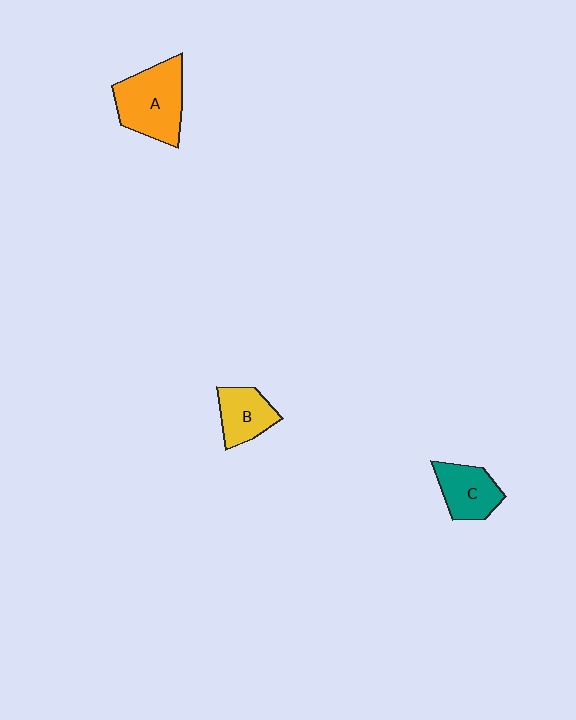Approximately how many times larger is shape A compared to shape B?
Approximately 1.7 times.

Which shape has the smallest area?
Shape B (yellow).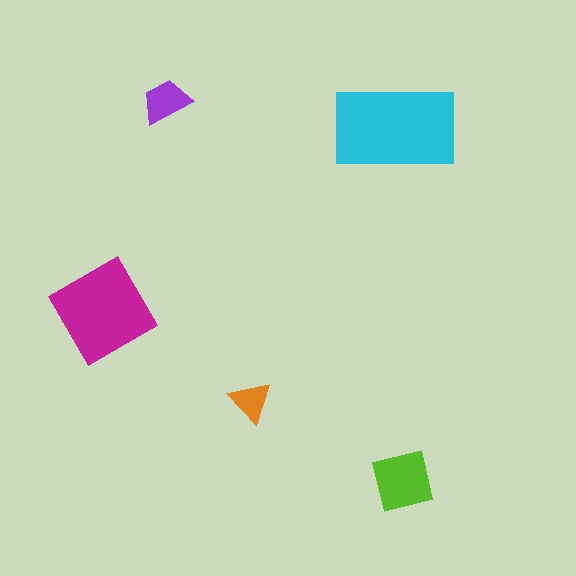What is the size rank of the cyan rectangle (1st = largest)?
1st.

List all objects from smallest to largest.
The orange triangle, the purple trapezoid, the lime square, the magenta square, the cyan rectangle.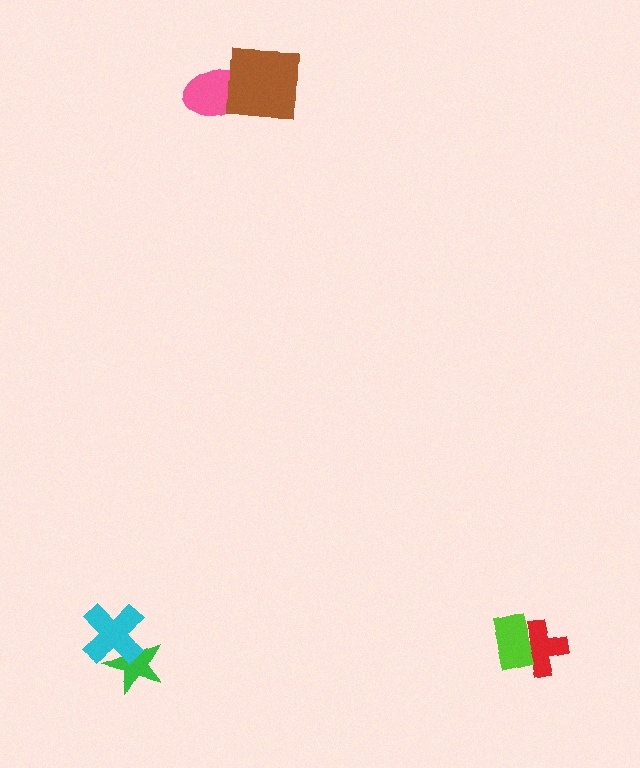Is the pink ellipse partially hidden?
Yes, it is partially covered by another shape.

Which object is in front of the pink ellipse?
The brown square is in front of the pink ellipse.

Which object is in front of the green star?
The cyan cross is in front of the green star.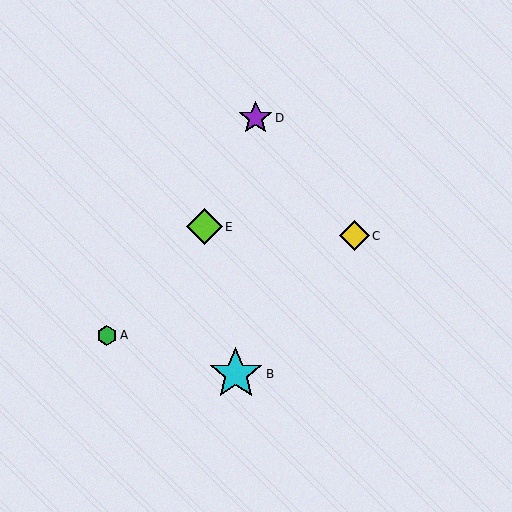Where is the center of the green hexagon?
The center of the green hexagon is at (107, 335).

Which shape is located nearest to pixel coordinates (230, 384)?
The cyan star (labeled B) at (236, 374) is nearest to that location.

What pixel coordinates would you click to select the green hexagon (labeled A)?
Click at (107, 335) to select the green hexagon A.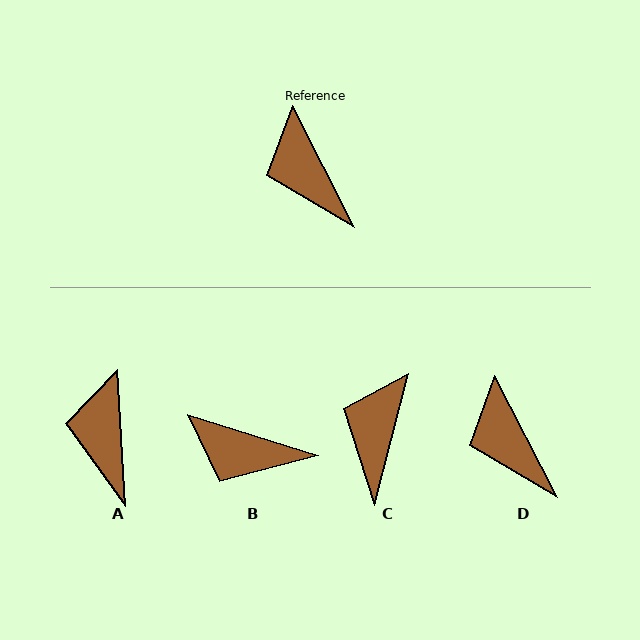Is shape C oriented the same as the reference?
No, it is off by about 42 degrees.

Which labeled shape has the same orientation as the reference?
D.